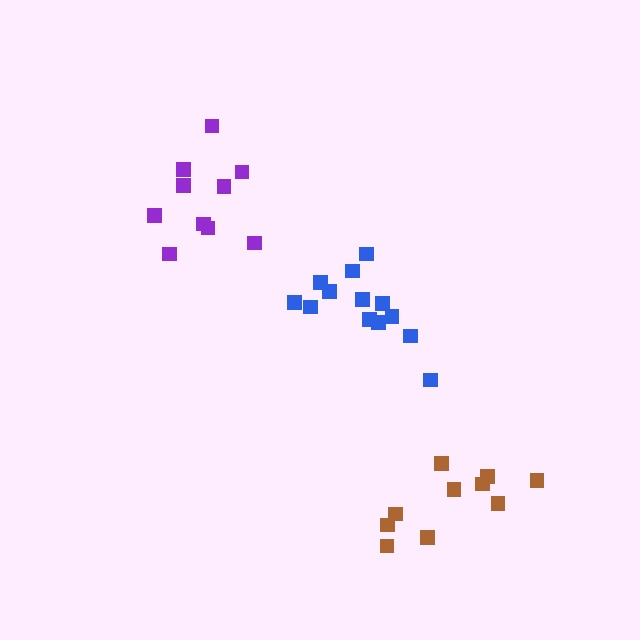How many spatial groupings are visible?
There are 3 spatial groupings.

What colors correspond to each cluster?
The clusters are colored: blue, brown, purple.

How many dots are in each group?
Group 1: 13 dots, Group 2: 10 dots, Group 3: 10 dots (33 total).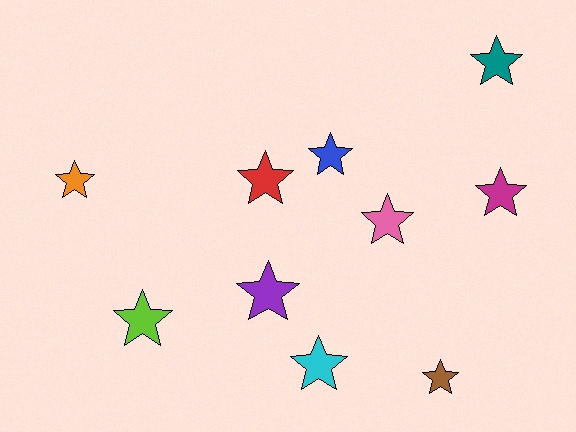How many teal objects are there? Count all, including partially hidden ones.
There is 1 teal object.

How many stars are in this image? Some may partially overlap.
There are 10 stars.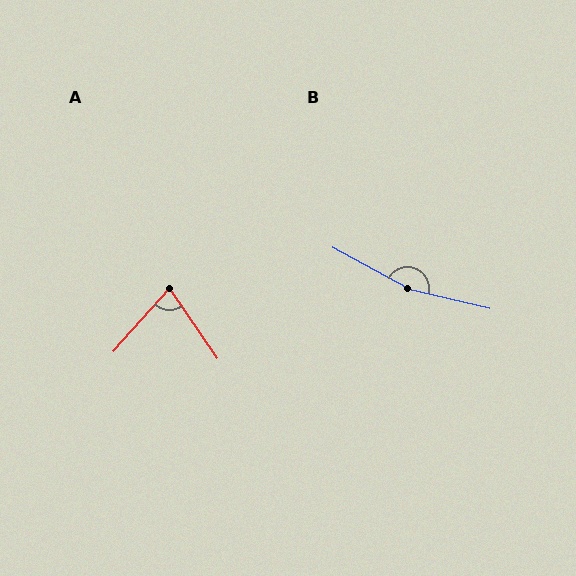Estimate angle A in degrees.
Approximately 76 degrees.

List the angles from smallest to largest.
A (76°), B (165°).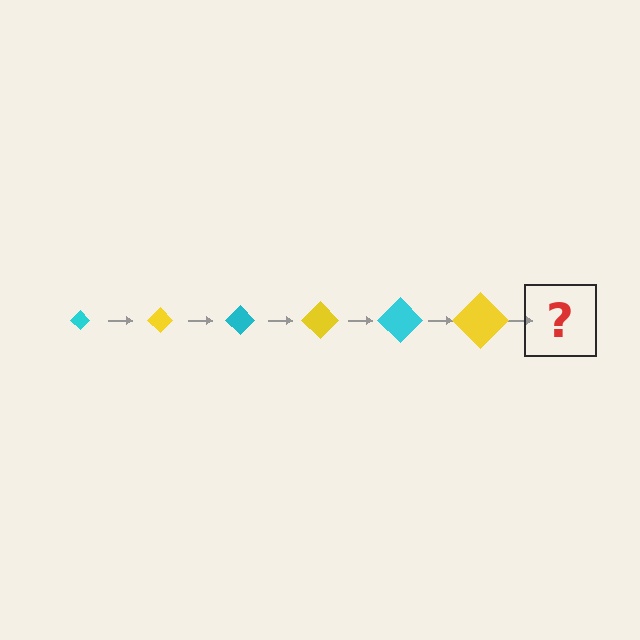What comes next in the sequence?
The next element should be a cyan diamond, larger than the previous one.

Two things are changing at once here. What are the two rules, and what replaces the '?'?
The two rules are that the diamond grows larger each step and the color cycles through cyan and yellow. The '?' should be a cyan diamond, larger than the previous one.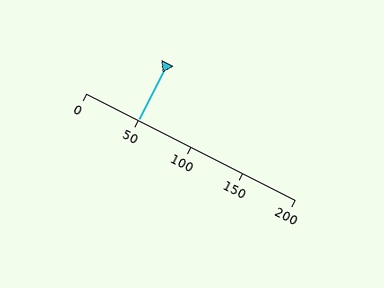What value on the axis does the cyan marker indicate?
The marker indicates approximately 50.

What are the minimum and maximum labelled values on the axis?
The axis runs from 0 to 200.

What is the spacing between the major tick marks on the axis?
The major ticks are spaced 50 apart.